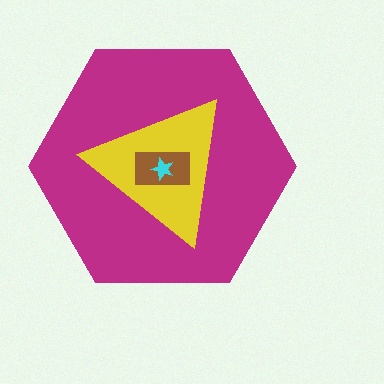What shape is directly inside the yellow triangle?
The brown rectangle.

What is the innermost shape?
The cyan star.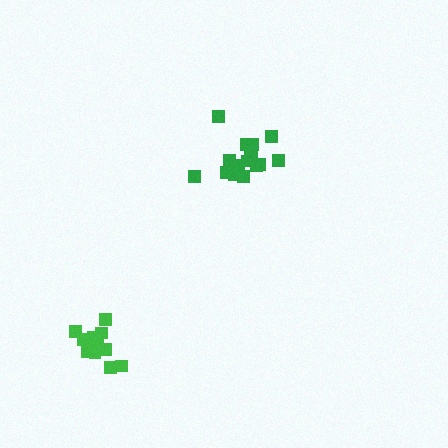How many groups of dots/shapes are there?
There are 2 groups.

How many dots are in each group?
Group 1: 16 dots, Group 2: 13 dots (29 total).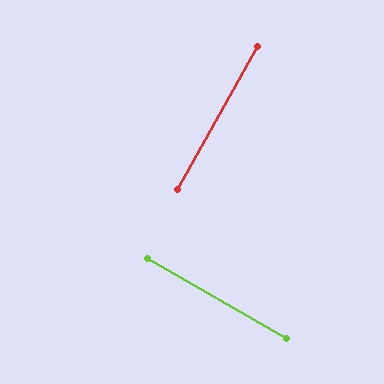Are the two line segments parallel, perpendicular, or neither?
Perpendicular — they meet at approximately 89°.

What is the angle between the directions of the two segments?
Approximately 89 degrees.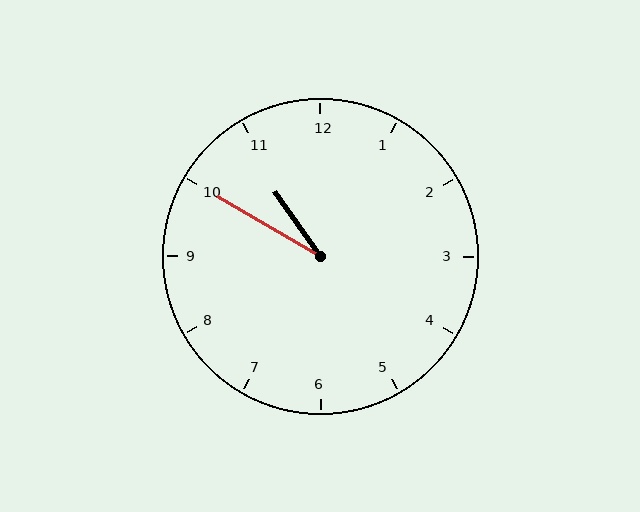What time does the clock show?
10:50.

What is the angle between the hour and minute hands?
Approximately 25 degrees.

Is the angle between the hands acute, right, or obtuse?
It is acute.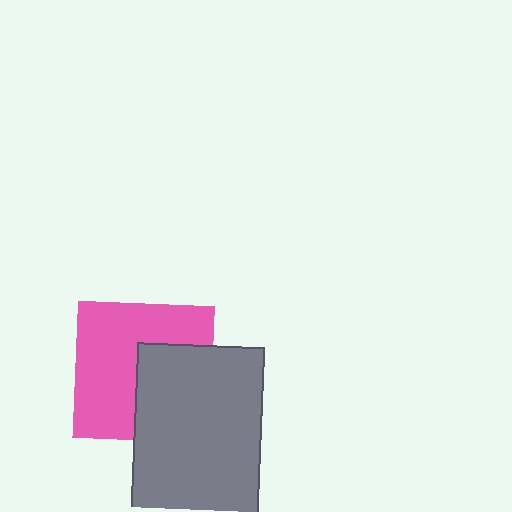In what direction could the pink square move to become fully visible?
The pink square could move left. That would shift it out from behind the gray rectangle entirely.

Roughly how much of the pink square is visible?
About half of it is visible (roughly 61%).